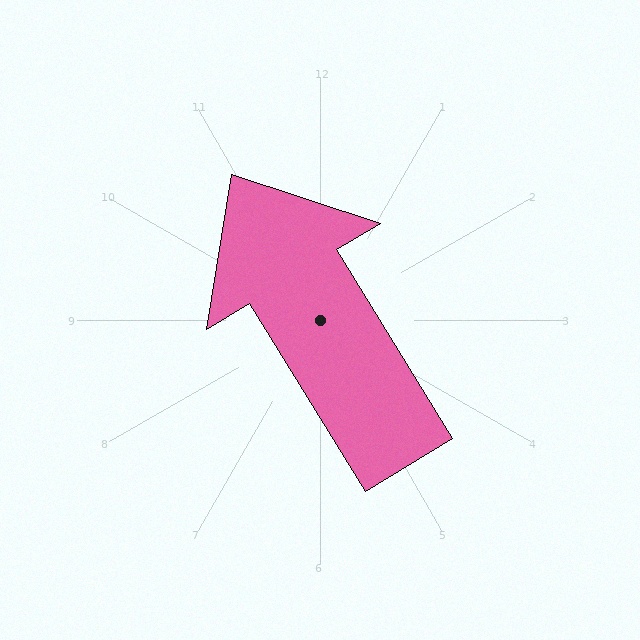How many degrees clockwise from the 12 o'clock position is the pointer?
Approximately 329 degrees.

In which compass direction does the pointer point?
Northwest.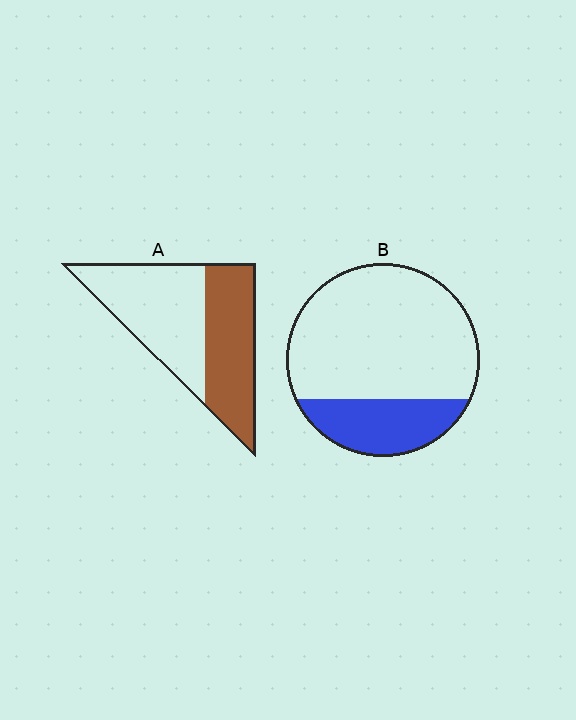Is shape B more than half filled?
No.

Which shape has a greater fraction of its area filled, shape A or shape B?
Shape A.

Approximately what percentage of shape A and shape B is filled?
A is approximately 45% and B is approximately 25%.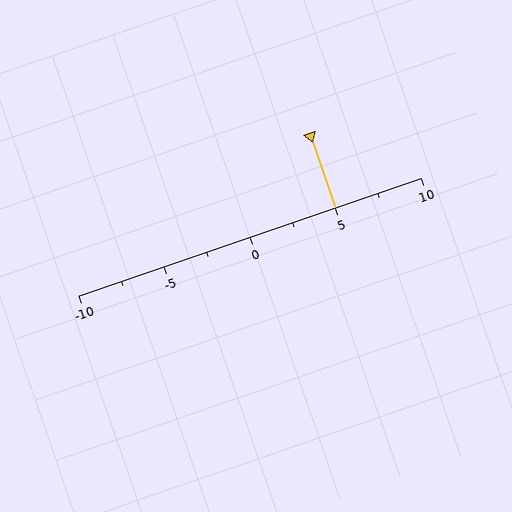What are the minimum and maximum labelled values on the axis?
The axis runs from -10 to 10.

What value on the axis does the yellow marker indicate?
The marker indicates approximately 5.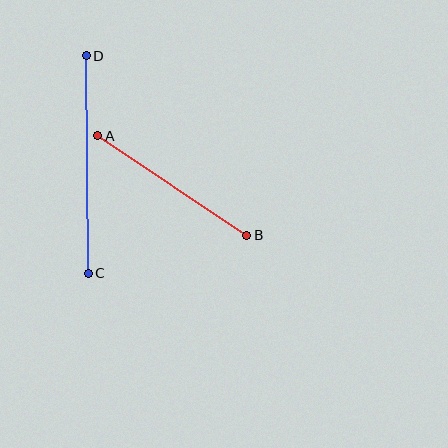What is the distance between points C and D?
The distance is approximately 218 pixels.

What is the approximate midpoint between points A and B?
The midpoint is at approximately (172, 185) pixels.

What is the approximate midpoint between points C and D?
The midpoint is at approximately (87, 164) pixels.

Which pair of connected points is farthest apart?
Points C and D are farthest apart.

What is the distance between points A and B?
The distance is approximately 179 pixels.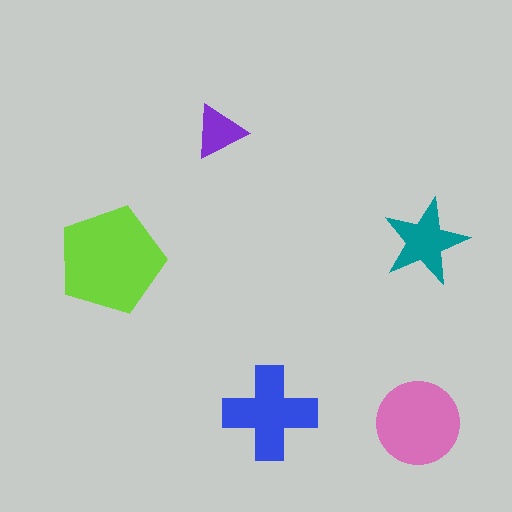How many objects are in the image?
There are 5 objects in the image.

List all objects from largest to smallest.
The lime pentagon, the pink circle, the blue cross, the teal star, the purple triangle.